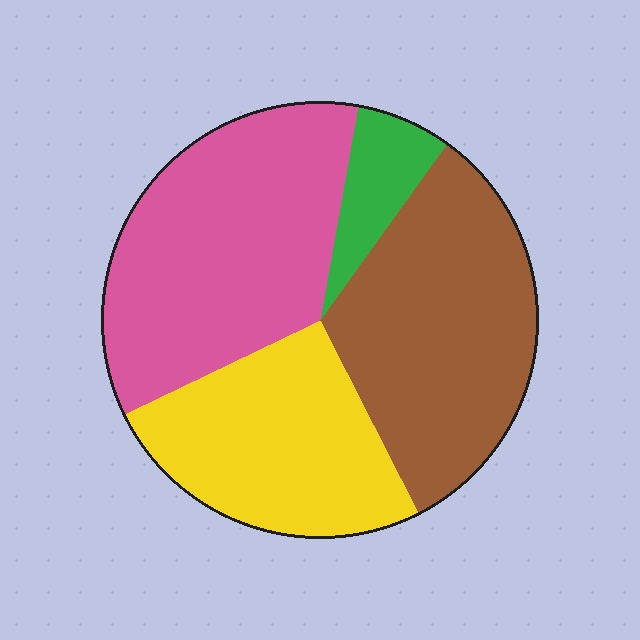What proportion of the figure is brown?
Brown covers roughly 30% of the figure.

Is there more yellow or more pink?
Pink.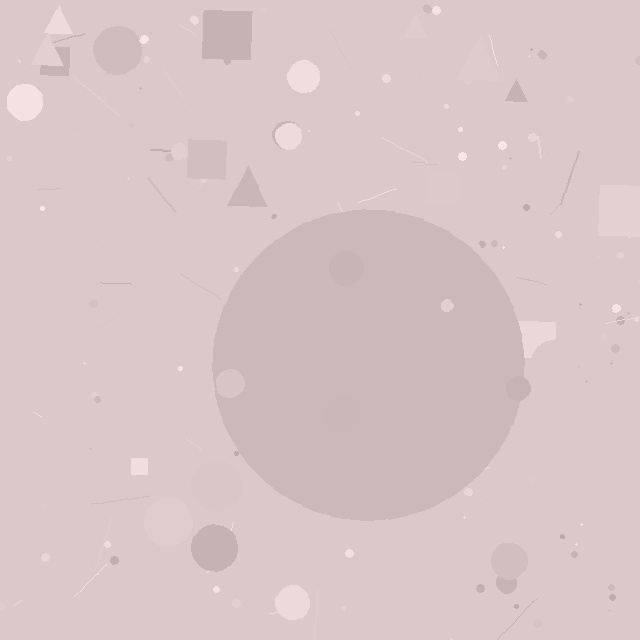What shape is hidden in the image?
A circle is hidden in the image.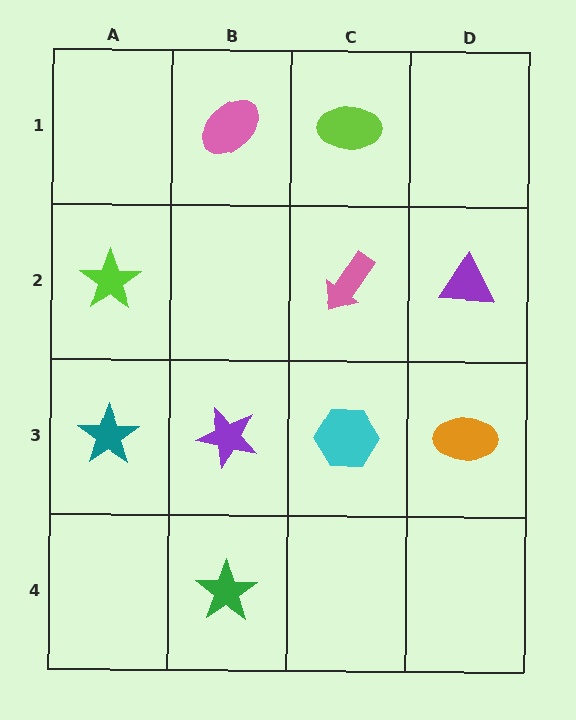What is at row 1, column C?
A lime ellipse.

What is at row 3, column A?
A teal star.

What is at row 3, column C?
A cyan hexagon.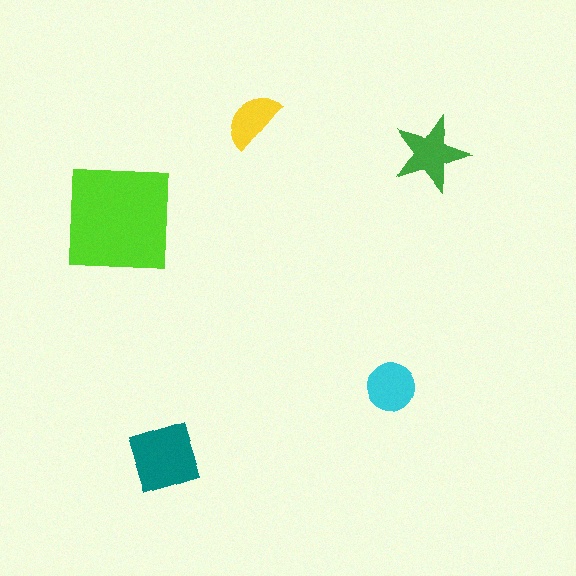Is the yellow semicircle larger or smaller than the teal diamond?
Smaller.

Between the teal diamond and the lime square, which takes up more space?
The lime square.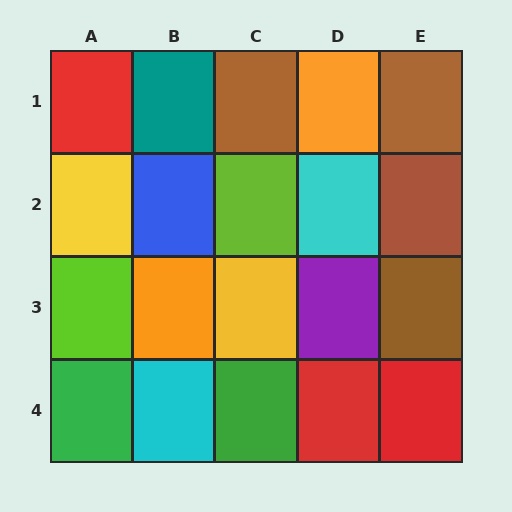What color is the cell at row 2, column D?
Cyan.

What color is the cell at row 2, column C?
Lime.